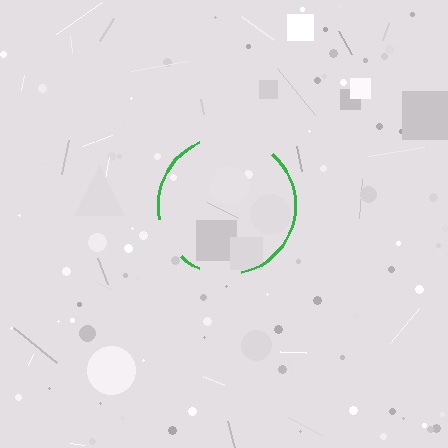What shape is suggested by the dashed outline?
The dashed outline suggests a circle.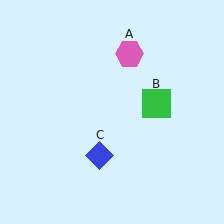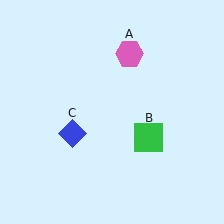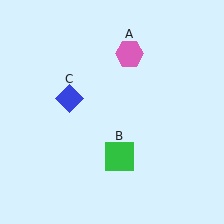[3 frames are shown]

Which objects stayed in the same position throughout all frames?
Pink hexagon (object A) remained stationary.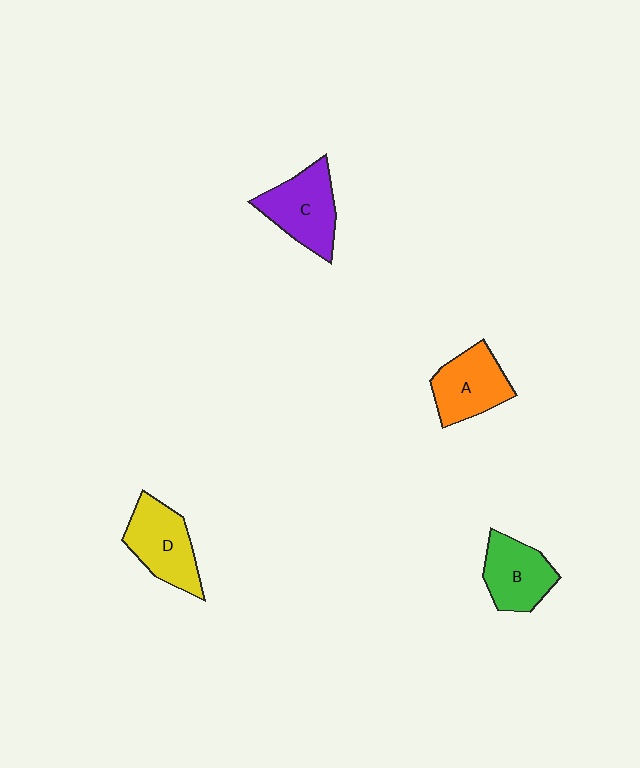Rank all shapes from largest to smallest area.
From largest to smallest: C (purple), D (yellow), A (orange), B (green).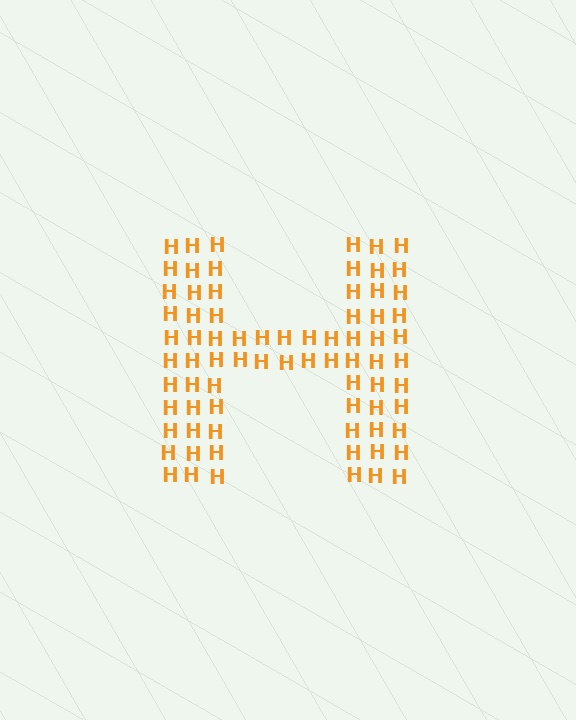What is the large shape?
The large shape is the letter H.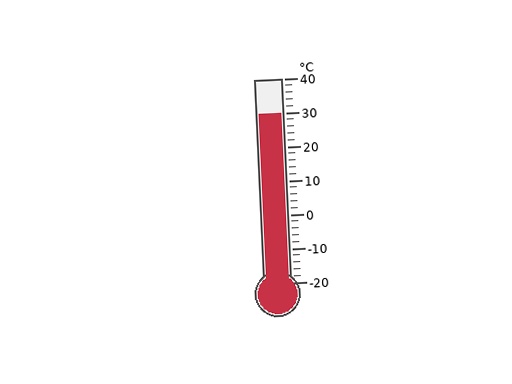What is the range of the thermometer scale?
The thermometer scale ranges from -20°C to 40°C.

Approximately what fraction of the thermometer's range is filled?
The thermometer is filled to approximately 85% of its range.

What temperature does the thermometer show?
The thermometer shows approximately 30°C.